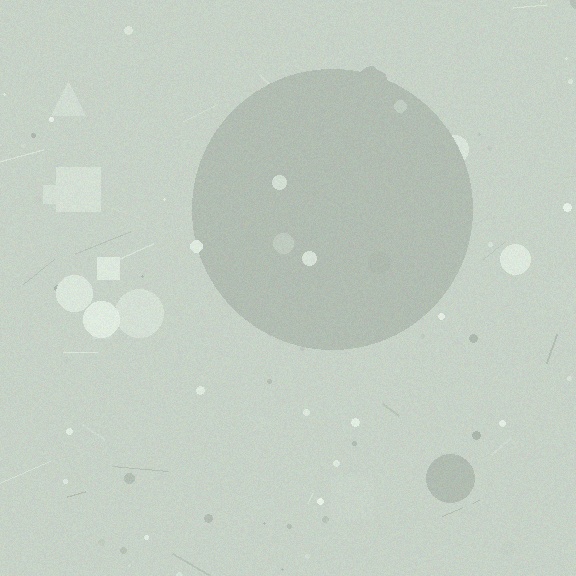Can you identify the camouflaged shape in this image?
The camouflaged shape is a circle.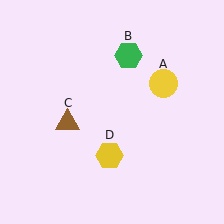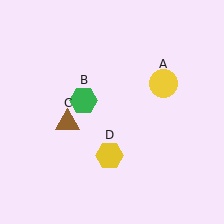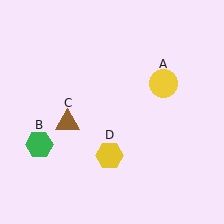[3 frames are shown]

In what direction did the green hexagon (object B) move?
The green hexagon (object B) moved down and to the left.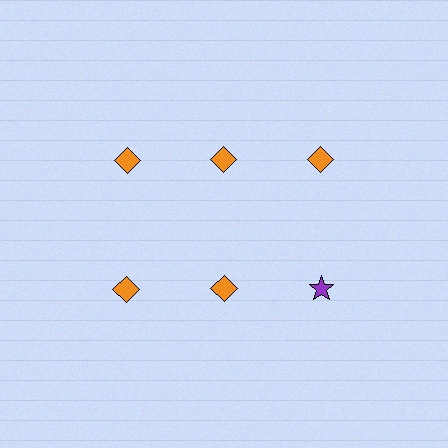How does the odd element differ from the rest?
It differs in both color (purple instead of orange) and shape (star instead of diamond).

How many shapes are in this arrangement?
There are 6 shapes arranged in a grid pattern.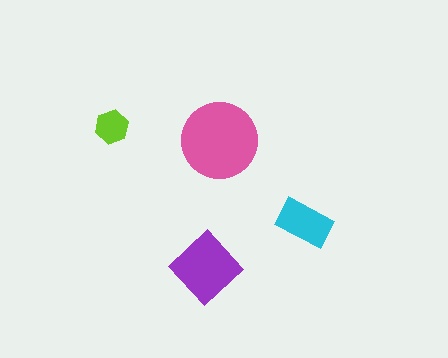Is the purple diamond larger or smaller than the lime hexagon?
Larger.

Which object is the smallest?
The lime hexagon.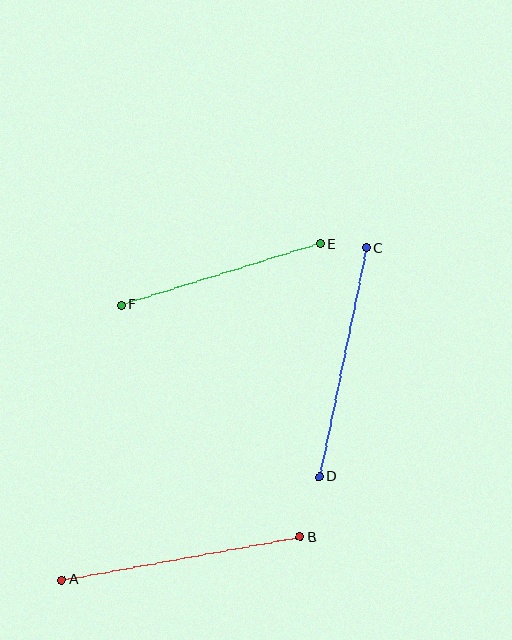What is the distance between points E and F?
The distance is approximately 208 pixels.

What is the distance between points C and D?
The distance is approximately 234 pixels.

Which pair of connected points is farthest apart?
Points A and B are farthest apart.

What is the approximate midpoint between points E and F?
The midpoint is at approximately (221, 274) pixels.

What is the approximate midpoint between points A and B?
The midpoint is at approximately (181, 558) pixels.